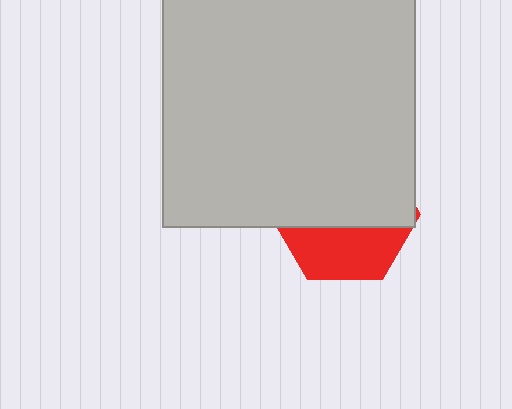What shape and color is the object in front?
The object in front is a light gray rectangle.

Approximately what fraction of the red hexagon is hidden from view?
Roughly 63% of the red hexagon is hidden behind the light gray rectangle.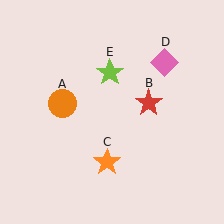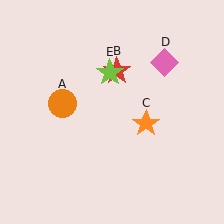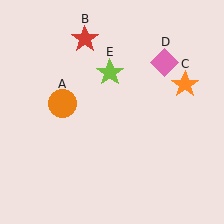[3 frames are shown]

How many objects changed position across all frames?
2 objects changed position: red star (object B), orange star (object C).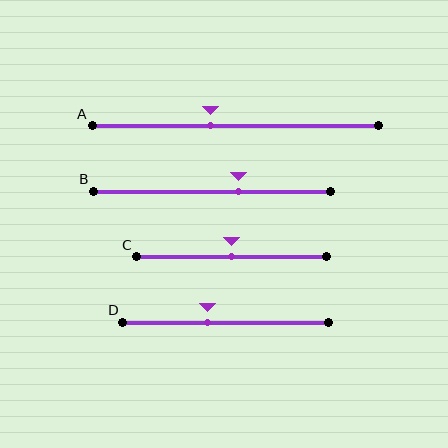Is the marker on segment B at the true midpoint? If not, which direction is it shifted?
No, the marker on segment B is shifted to the right by about 11% of the segment length.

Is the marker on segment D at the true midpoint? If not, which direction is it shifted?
No, the marker on segment D is shifted to the left by about 9% of the segment length.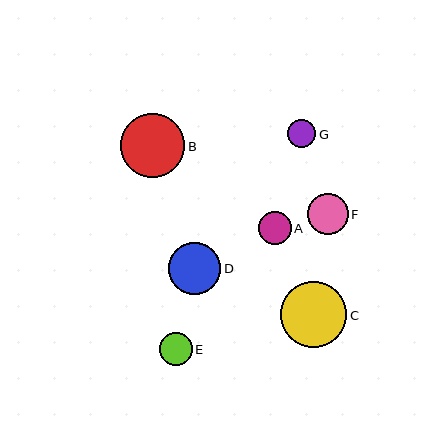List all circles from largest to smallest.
From largest to smallest: C, B, D, F, A, E, G.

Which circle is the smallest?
Circle G is the smallest with a size of approximately 28 pixels.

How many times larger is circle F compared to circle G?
Circle F is approximately 1.4 times the size of circle G.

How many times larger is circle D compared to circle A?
Circle D is approximately 1.6 times the size of circle A.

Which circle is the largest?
Circle C is the largest with a size of approximately 67 pixels.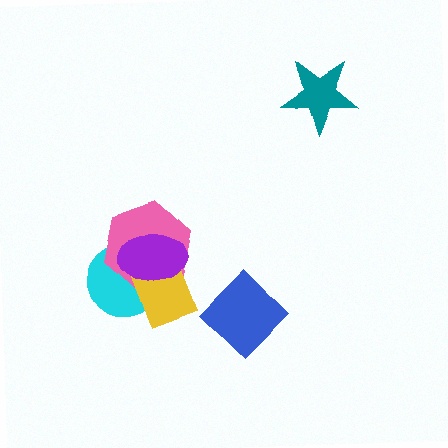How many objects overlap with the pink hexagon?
3 objects overlap with the pink hexagon.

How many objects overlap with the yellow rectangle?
3 objects overlap with the yellow rectangle.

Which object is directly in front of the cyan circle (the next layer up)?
The pink hexagon is directly in front of the cyan circle.